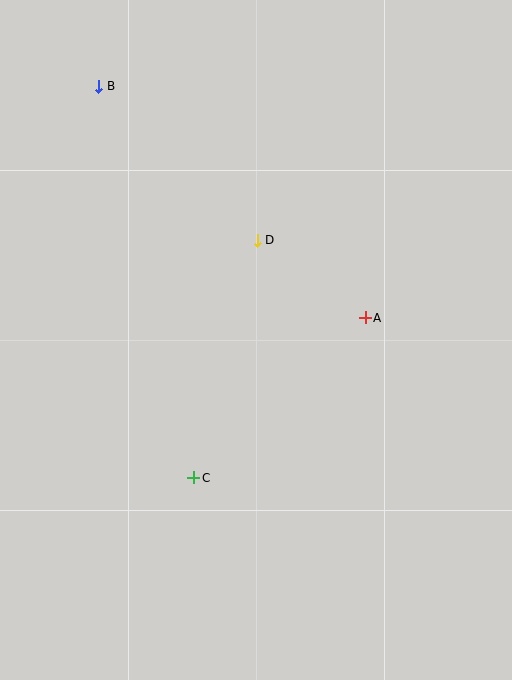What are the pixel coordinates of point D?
Point D is at (257, 240).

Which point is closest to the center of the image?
Point D at (257, 240) is closest to the center.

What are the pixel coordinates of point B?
Point B is at (99, 86).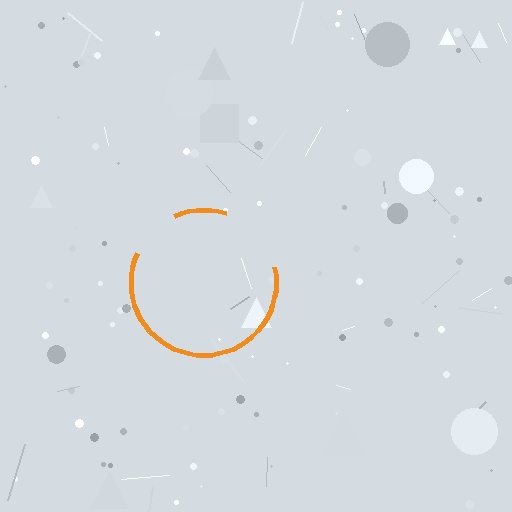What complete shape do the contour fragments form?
The contour fragments form a circle.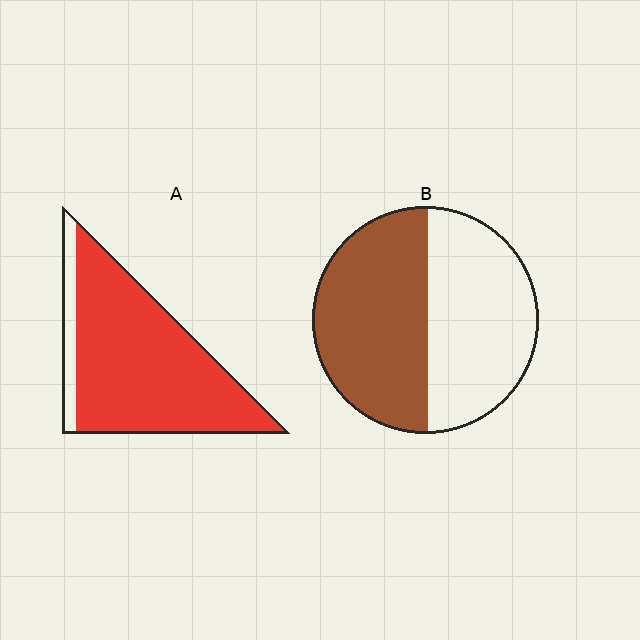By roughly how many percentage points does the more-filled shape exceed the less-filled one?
By roughly 35 percentage points (A over B).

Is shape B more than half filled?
Roughly half.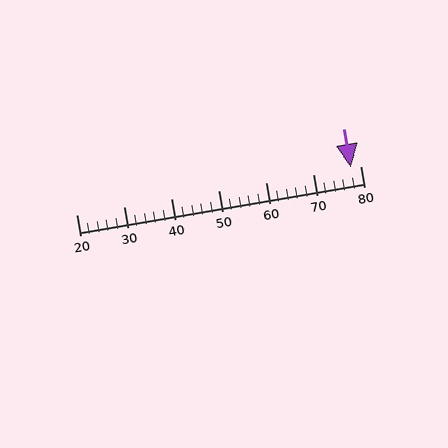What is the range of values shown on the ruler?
The ruler shows values from 20 to 80.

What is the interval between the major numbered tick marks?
The major tick marks are spaced 10 units apart.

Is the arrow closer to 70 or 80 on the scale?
The arrow is closer to 80.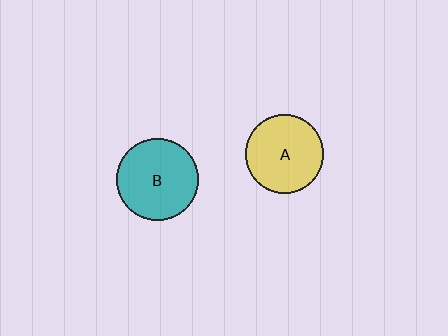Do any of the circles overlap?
No, none of the circles overlap.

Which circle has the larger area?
Circle B (teal).